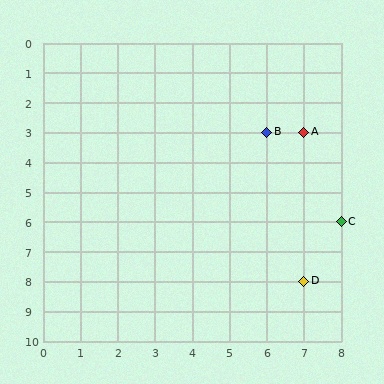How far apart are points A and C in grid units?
Points A and C are 1 column and 3 rows apart (about 3.2 grid units diagonally).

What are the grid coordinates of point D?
Point D is at grid coordinates (7, 8).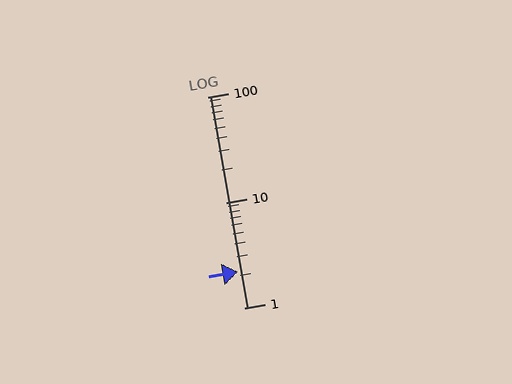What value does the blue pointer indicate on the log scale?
The pointer indicates approximately 2.2.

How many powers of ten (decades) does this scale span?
The scale spans 2 decades, from 1 to 100.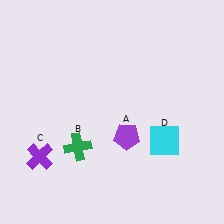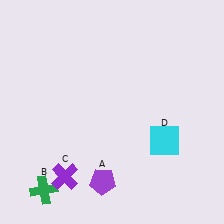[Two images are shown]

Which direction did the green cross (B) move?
The green cross (B) moved down.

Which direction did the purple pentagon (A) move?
The purple pentagon (A) moved down.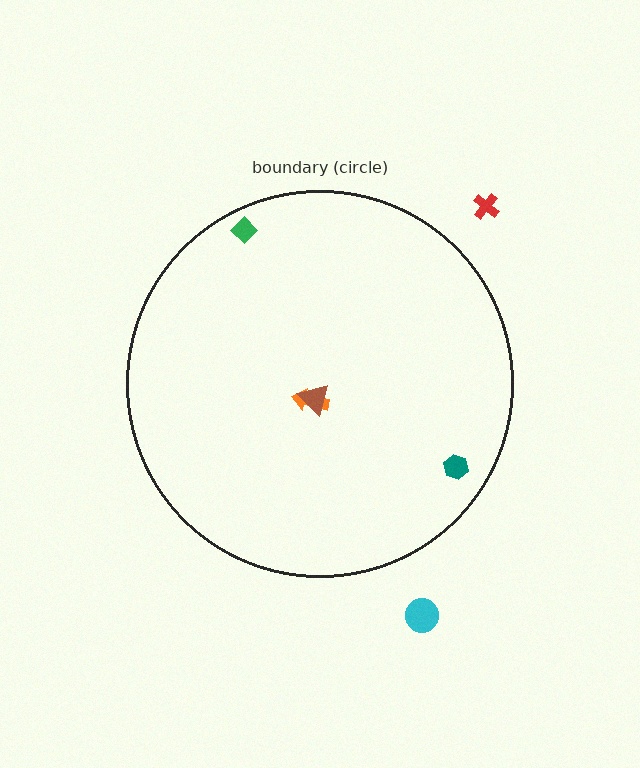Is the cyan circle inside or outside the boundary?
Outside.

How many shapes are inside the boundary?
4 inside, 2 outside.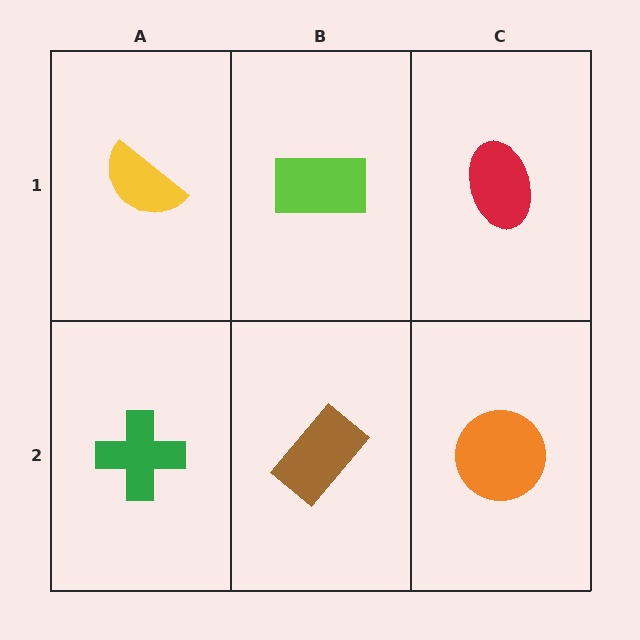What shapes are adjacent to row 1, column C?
An orange circle (row 2, column C), a lime rectangle (row 1, column B).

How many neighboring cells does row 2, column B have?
3.